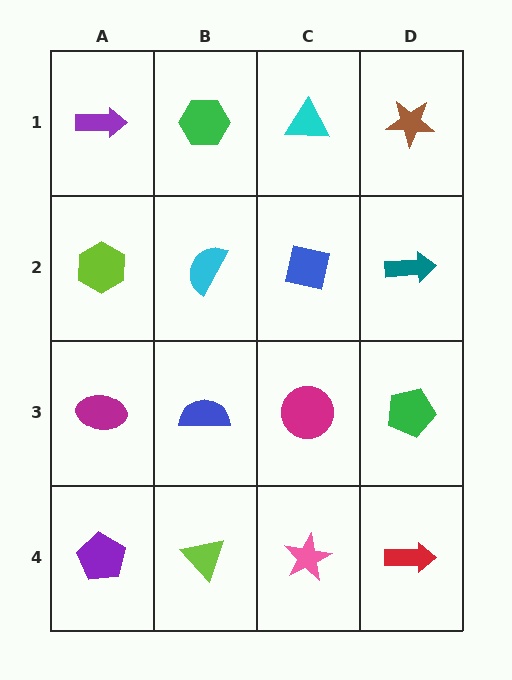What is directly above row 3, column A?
A lime hexagon.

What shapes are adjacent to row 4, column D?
A green pentagon (row 3, column D), a pink star (row 4, column C).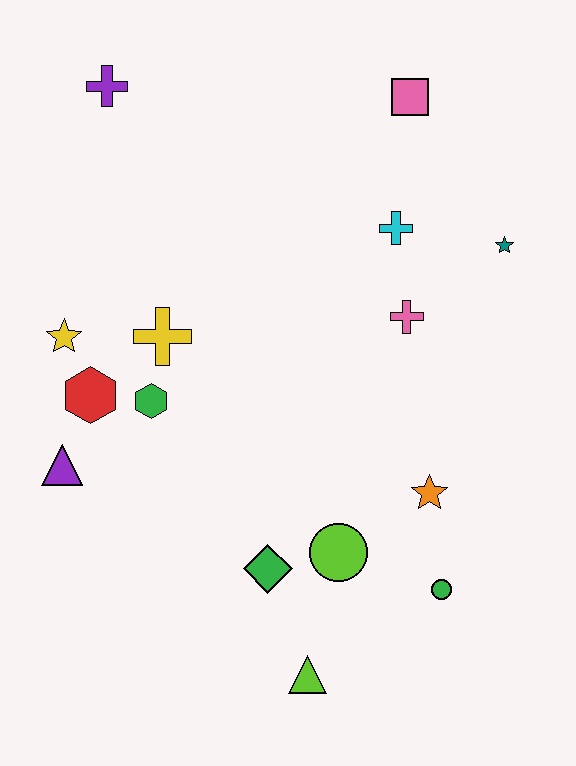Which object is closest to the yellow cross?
The green hexagon is closest to the yellow cross.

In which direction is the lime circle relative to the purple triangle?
The lime circle is to the right of the purple triangle.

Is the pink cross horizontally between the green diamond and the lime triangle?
No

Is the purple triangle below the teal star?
Yes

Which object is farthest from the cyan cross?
The lime triangle is farthest from the cyan cross.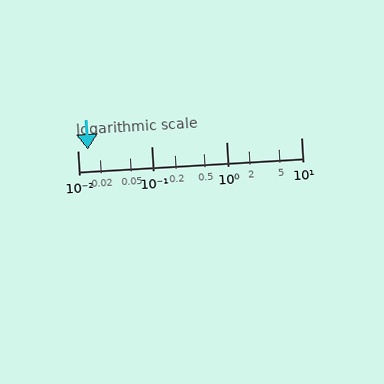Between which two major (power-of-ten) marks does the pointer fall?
The pointer is between 0.01 and 0.1.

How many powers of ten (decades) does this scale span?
The scale spans 3 decades, from 0.01 to 10.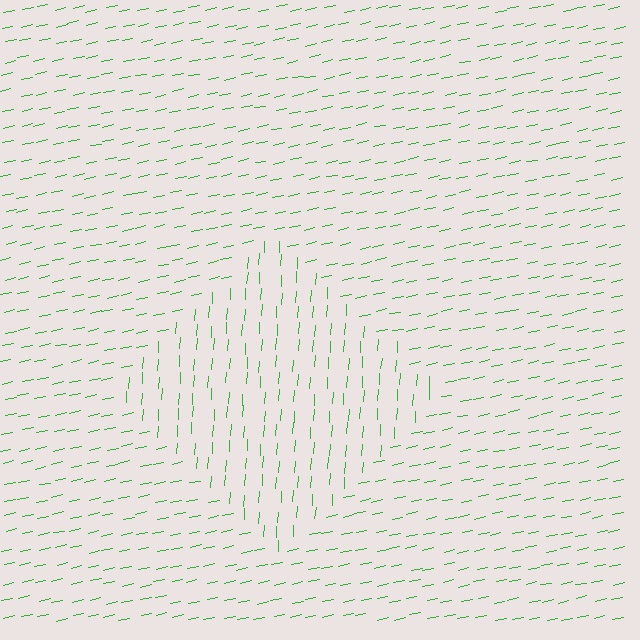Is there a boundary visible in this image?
Yes, there is a texture boundary formed by a change in line orientation.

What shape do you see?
I see a diamond.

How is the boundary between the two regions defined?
The boundary is defined purely by a change in line orientation (approximately 74 degrees difference). All lines are the same color and thickness.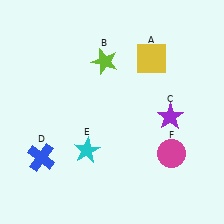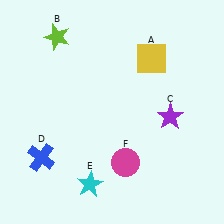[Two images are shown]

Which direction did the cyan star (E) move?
The cyan star (E) moved down.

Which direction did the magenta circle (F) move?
The magenta circle (F) moved left.